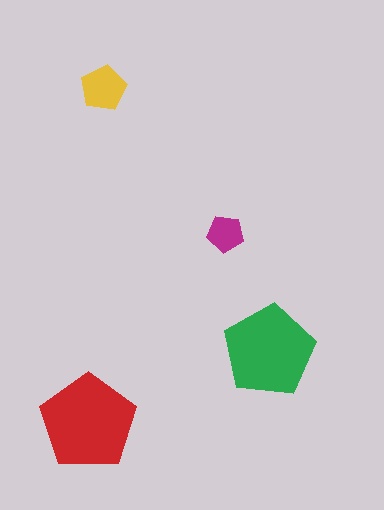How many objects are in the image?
There are 4 objects in the image.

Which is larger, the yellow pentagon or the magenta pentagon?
The yellow one.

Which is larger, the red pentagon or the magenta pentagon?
The red one.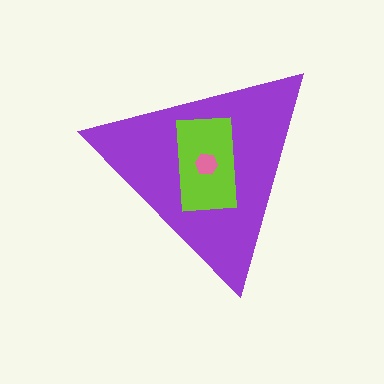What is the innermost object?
The pink hexagon.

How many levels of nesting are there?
3.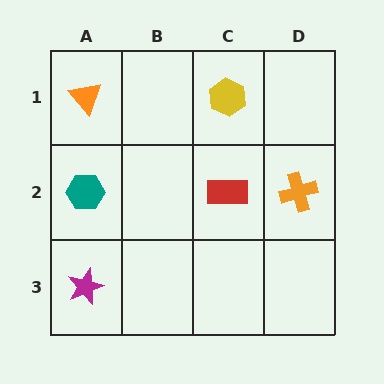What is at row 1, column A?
An orange triangle.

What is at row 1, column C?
A yellow hexagon.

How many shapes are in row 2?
3 shapes.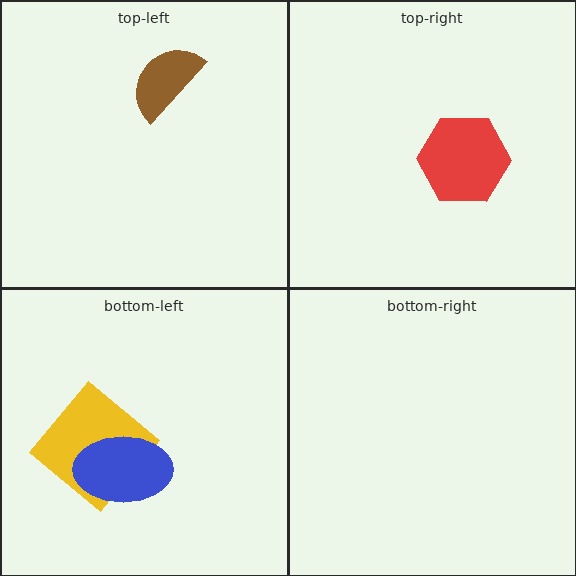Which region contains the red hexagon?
The top-right region.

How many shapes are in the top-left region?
1.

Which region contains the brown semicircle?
The top-left region.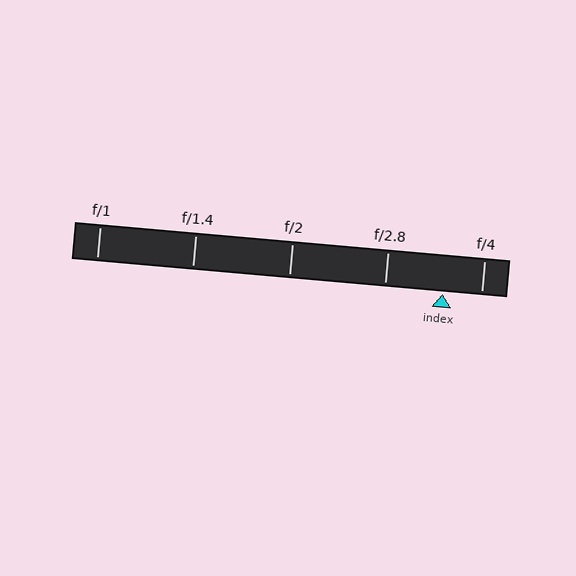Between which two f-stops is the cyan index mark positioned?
The index mark is between f/2.8 and f/4.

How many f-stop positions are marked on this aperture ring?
There are 5 f-stop positions marked.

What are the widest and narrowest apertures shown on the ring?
The widest aperture shown is f/1 and the narrowest is f/4.